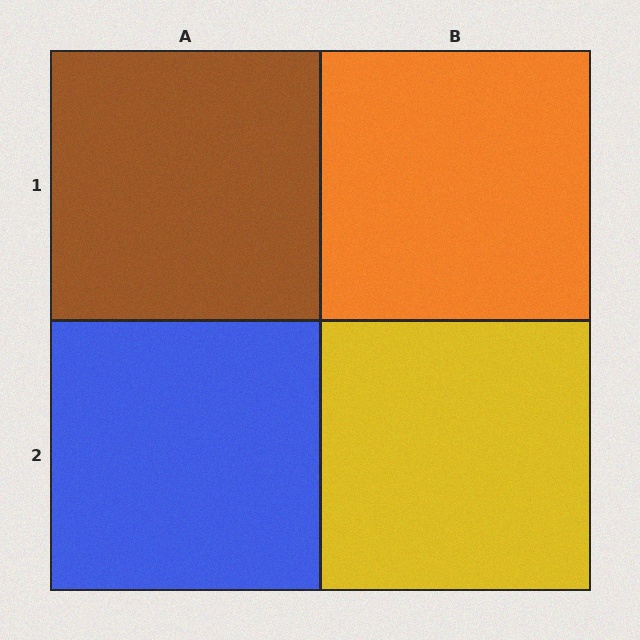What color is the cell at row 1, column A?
Brown.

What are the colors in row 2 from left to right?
Blue, yellow.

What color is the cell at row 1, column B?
Orange.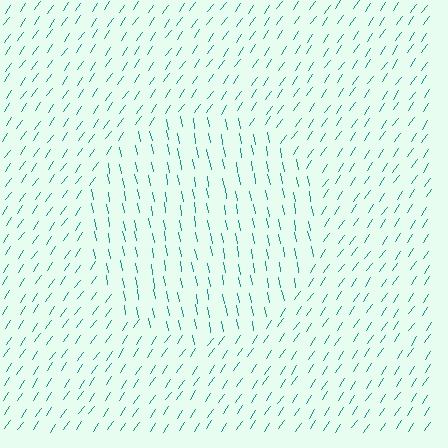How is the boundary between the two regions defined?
The boundary is defined purely by a change in line orientation (approximately 45 degrees difference). All lines are the same color and thickness.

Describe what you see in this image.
The image is filled with small teal line segments. A circle region in the image has lines oriented differently from the surrounding lines, creating a visible texture boundary.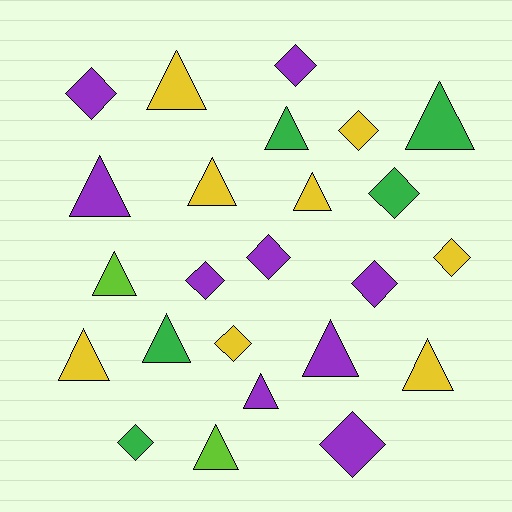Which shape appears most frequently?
Triangle, with 13 objects.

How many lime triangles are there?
There are 2 lime triangles.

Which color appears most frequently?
Purple, with 9 objects.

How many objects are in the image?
There are 24 objects.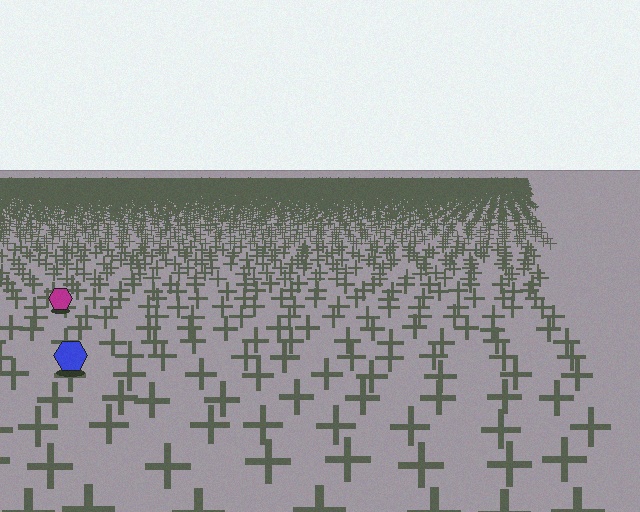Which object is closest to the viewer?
The blue hexagon is closest. The texture marks near it are larger and more spread out.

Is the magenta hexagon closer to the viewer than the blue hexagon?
No. The blue hexagon is closer — you can tell from the texture gradient: the ground texture is coarser near it.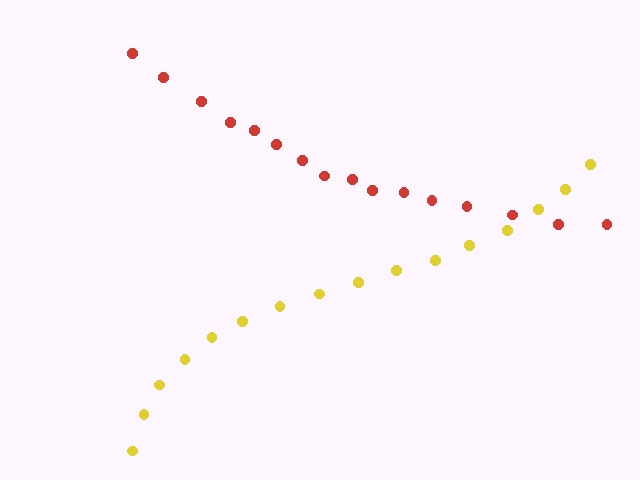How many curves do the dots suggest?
There are 2 distinct paths.